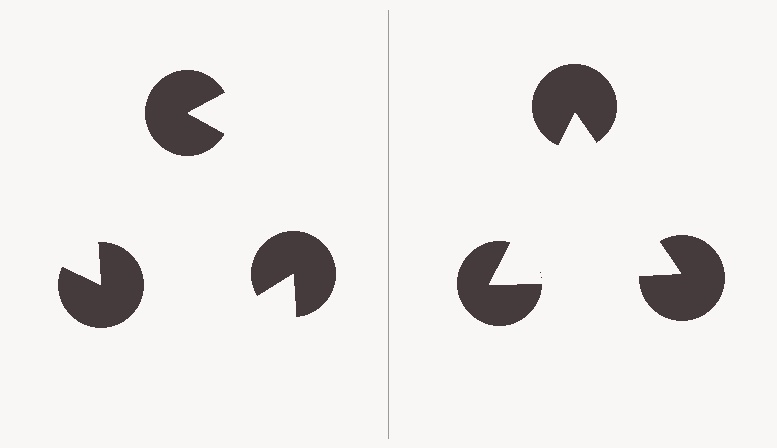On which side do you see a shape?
An illusory triangle appears on the right side. On the left side the wedge cuts are rotated, so no coherent shape forms.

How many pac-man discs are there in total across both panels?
6 — 3 on each side.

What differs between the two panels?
The pac-man discs are positioned identically on both sides; only the wedge orientations differ. On the right they align to a triangle; on the left they are misaligned.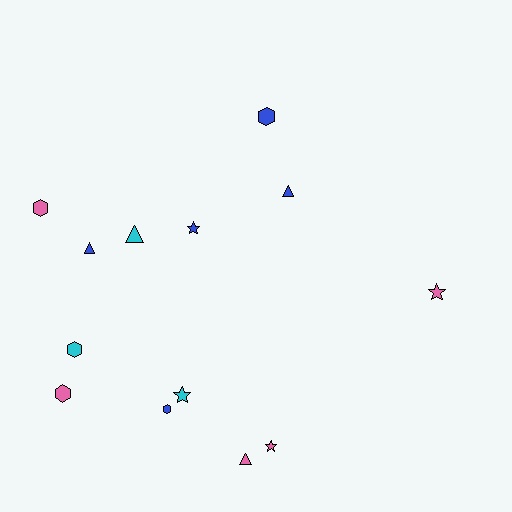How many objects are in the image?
There are 13 objects.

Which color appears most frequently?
Blue, with 5 objects.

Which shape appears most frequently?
Hexagon, with 5 objects.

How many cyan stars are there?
There is 1 cyan star.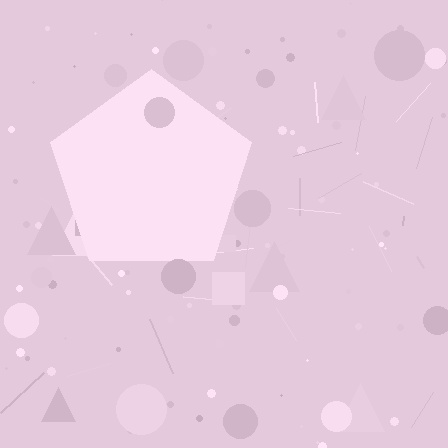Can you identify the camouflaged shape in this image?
The camouflaged shape is a pentagon.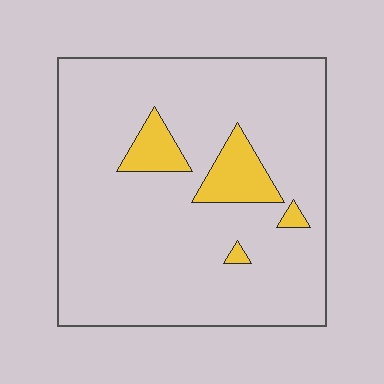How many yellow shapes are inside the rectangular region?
4.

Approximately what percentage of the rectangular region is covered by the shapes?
Approximately 10%.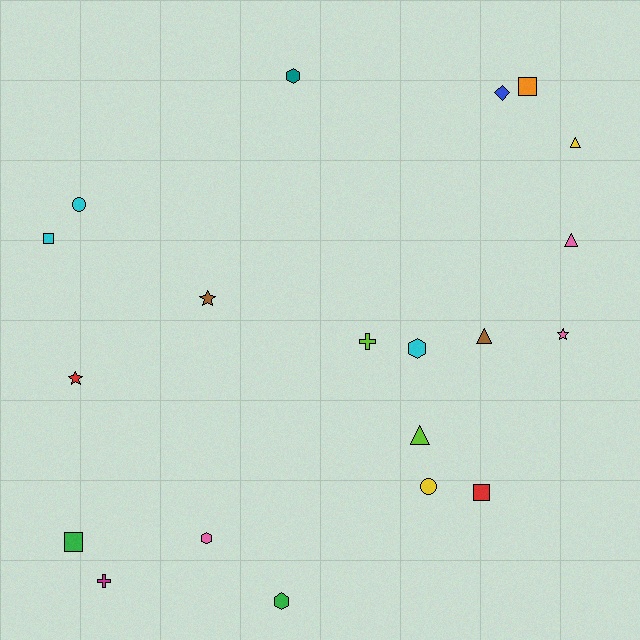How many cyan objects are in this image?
There are 3 cyan objects.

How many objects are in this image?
There are 20 objects.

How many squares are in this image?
There are 4 squares.